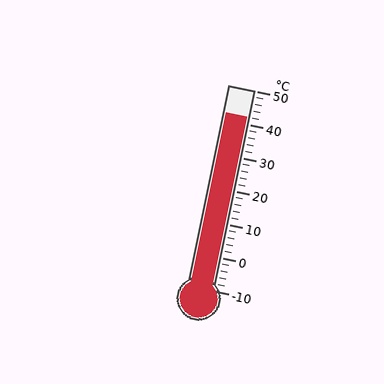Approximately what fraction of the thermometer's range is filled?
The thermometer is filled to approximately 85% of its range.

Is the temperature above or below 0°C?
The temperature is above 0°C.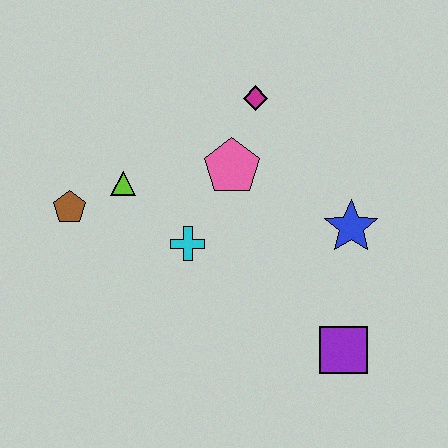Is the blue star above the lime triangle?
No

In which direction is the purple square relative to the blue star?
The purple square is below the blue star.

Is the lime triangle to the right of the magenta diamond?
No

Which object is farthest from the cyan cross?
The purple square is farthest from the cyan cross.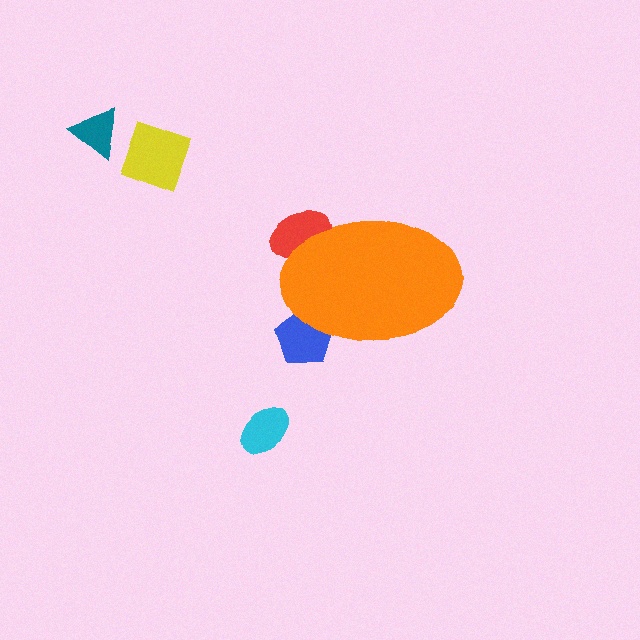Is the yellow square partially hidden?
No, the yellow square is fully visible.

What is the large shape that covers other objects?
An orange ellipse.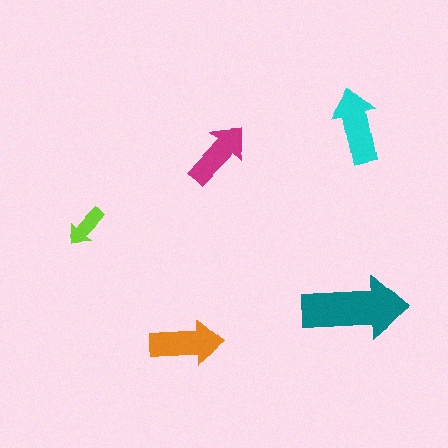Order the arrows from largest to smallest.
the teal one, the cyan one, the orange one, the magenta one, the lime one.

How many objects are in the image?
There are 5 objects in the image.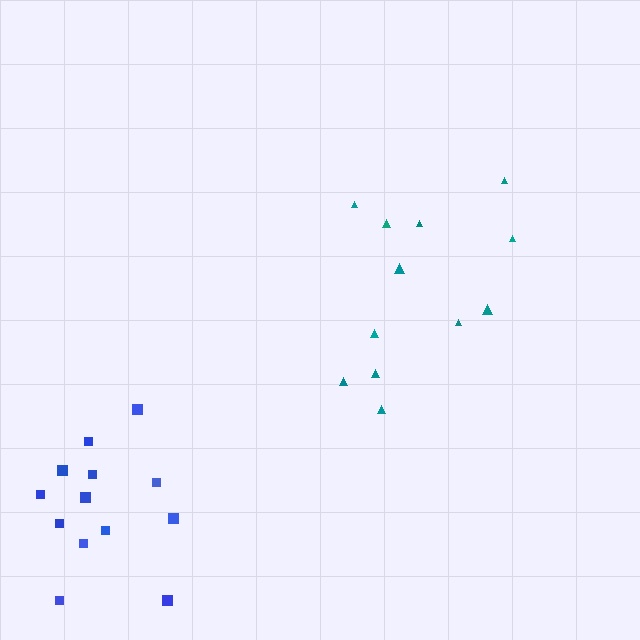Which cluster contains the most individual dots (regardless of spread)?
Blue (13).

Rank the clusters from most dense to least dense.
blue, teal.